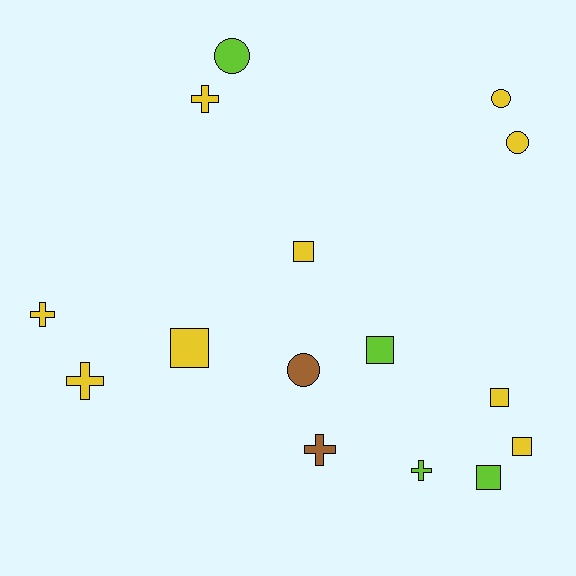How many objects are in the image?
There are 15 objects.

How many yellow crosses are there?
There are 3 yellow crosses.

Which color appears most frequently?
Yellow, with 9 objects.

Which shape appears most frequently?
Square, with 6 objects.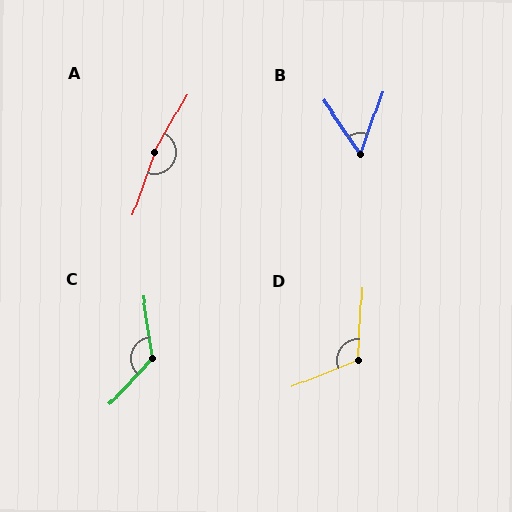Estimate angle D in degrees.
Approximately 115 degrees.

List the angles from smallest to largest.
B (53°), D (115°), C (129°), A (169°).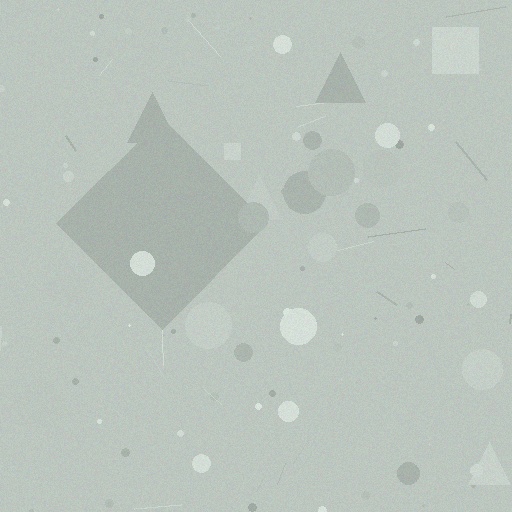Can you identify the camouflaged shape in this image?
The camouflaged shape is a diamond.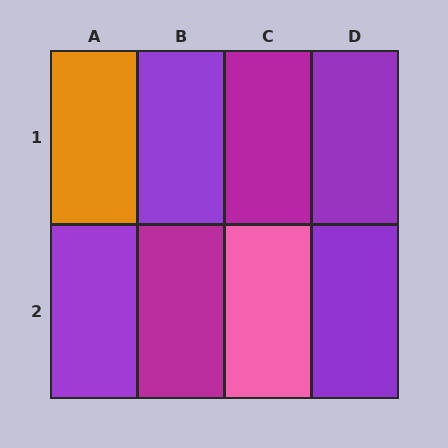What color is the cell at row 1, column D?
Purple.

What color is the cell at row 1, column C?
Magenta.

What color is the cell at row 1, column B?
Purple.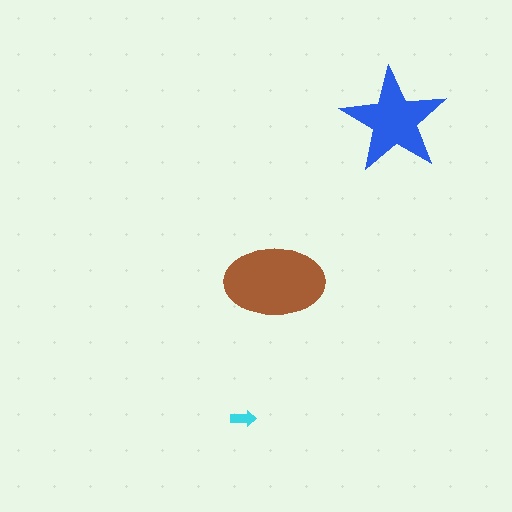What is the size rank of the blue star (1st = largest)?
2nd.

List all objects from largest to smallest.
The brown ellipse, the blue star, the cyan arrow.